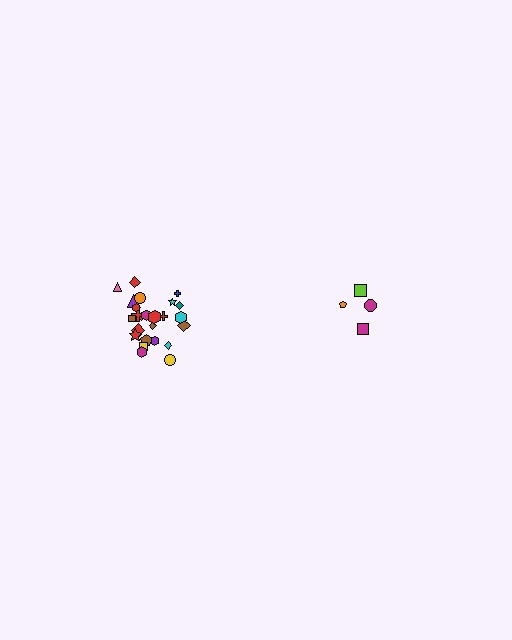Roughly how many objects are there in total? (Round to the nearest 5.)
Roughly 30 objects in total.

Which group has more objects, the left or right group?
The left group.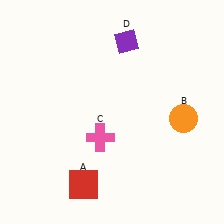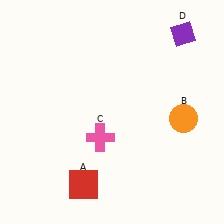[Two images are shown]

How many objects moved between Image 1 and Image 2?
1 object moved between the two images.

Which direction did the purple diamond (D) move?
The purple diamond (D) moved right.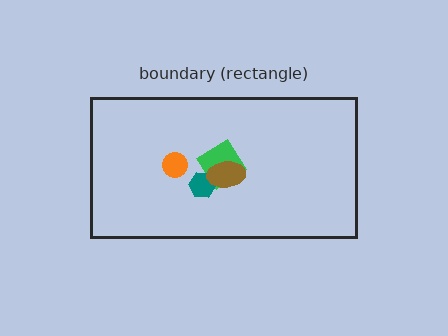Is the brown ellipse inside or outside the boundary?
Inside.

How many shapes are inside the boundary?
4 inside, 0 outside.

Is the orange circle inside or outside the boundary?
Inside.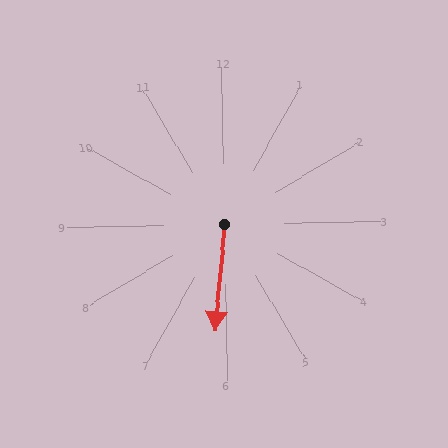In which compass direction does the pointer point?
South.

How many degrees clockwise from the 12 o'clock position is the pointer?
Approximately 186 degrees.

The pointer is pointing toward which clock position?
Roughly 6 o'clock.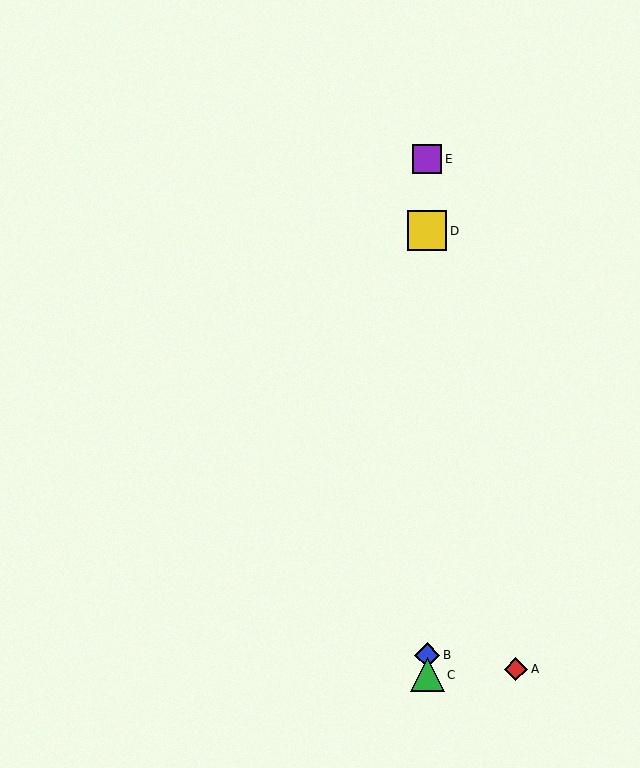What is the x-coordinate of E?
Object E is at x≈427.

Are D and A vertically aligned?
No, D is at x≈427 and A is at x≈516.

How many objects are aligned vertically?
4 objects (B, C, D, E) are aligned vertically.